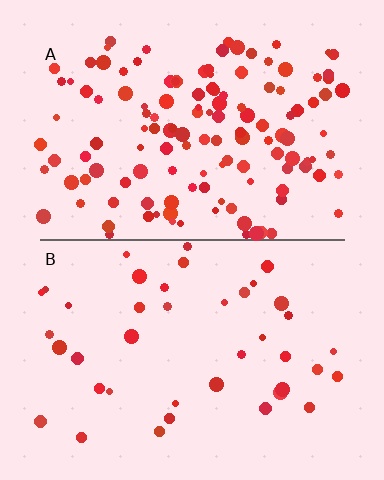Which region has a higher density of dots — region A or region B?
A (the top).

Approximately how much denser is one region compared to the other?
Approximately 3.3× — region A over region B.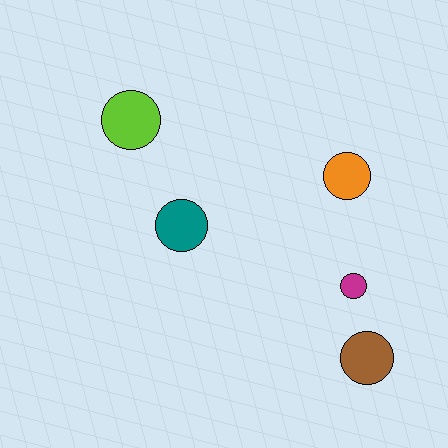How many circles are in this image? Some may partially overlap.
There are 5 circles.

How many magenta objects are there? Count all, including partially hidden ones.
There is 1 magenta object.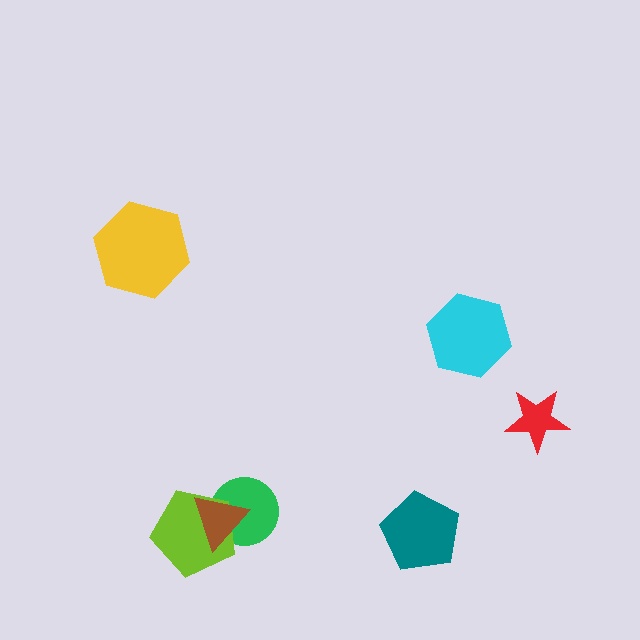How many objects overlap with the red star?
0 objects overlap with the red star.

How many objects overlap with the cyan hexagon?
0 objects overlap with the cyan hexagon.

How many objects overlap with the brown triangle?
2 objects overlap with the brown triangle.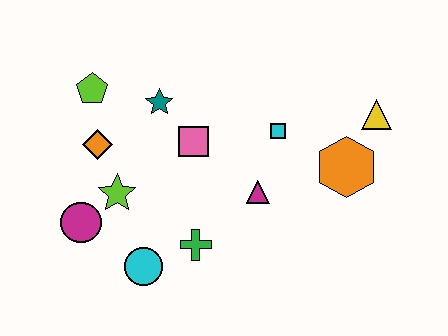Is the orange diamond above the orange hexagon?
Yes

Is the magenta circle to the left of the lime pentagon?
Yes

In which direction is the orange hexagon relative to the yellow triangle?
The orange hexagon is below the yellow triangle.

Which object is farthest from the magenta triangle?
The lime pentagon is farthest from the magenta triangle.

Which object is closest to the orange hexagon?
The yellow triangle is closest to the orange hexagon.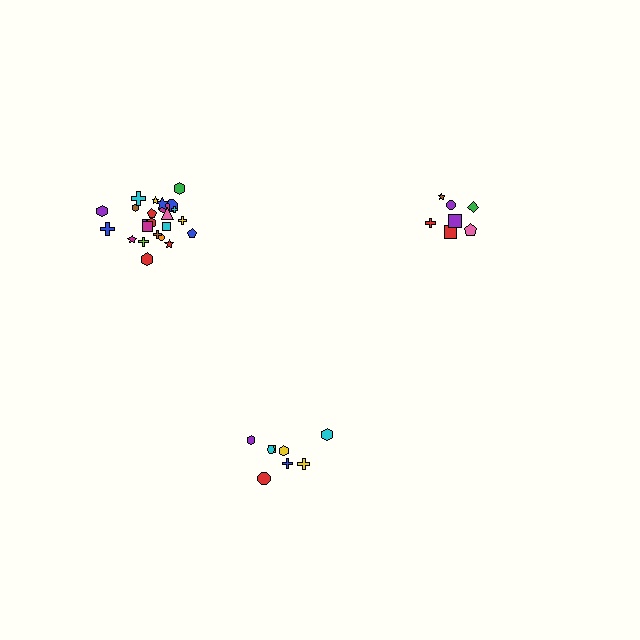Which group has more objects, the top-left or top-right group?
The top-left group.